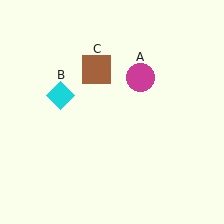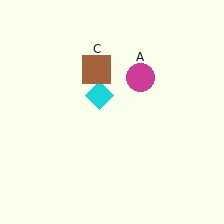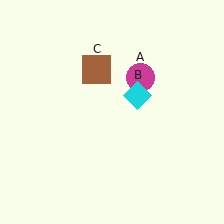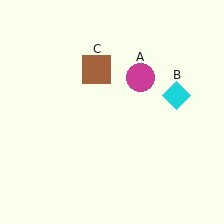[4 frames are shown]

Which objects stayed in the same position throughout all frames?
Magenta circle (object A) and brown square (object C) remained stationary.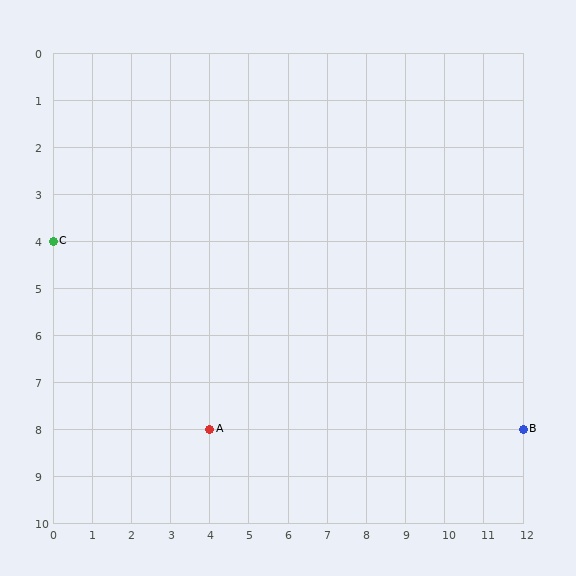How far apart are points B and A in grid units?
Points B and A are 8 columns apart.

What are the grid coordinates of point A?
Point A is at grid coordinates (4, 8).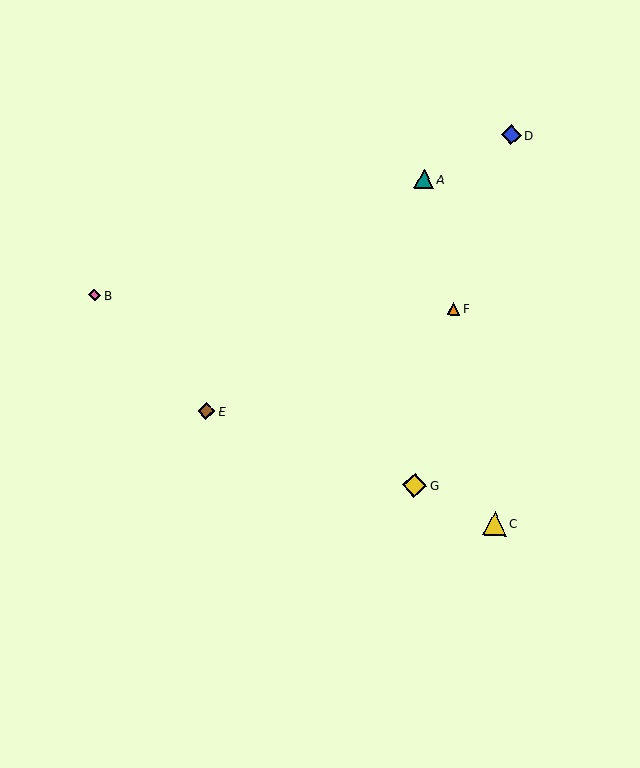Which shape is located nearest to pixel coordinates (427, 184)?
The teal triangle (labeled A) at (424, 179) is nearest to that location.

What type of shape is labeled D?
Shape D is a blue diamond.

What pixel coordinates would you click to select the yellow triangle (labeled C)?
Click at (495, 523) to select the yellow triangle C.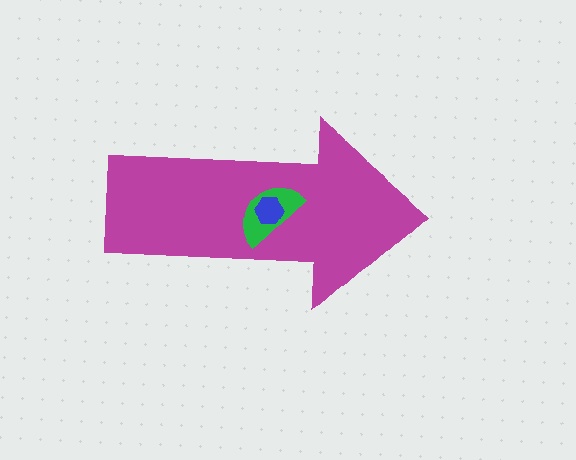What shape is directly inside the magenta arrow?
The green semicircle.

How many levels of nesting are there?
3.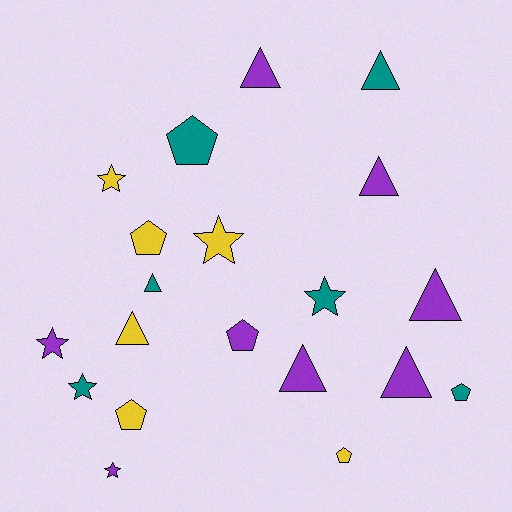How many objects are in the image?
There are 20 objects.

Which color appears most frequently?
Purple, with 8 objects.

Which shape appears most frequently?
Triangle, with 8 objects.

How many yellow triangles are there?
There is 1 yellow triangle.